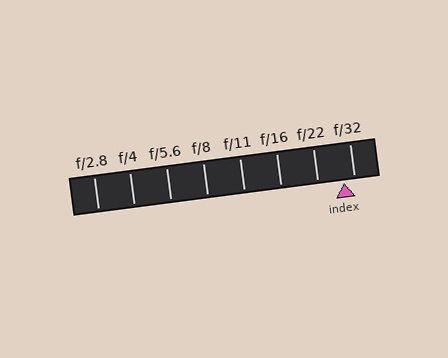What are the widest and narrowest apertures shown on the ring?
The widest aperture shown is f/2.8 and the narrowest is f/32.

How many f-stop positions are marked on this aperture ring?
There are 8 f-stop positions marked.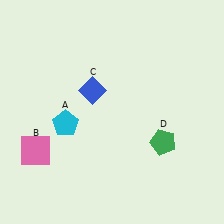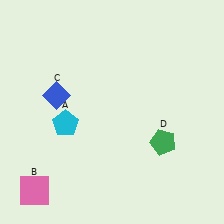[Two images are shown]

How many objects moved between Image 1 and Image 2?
2 objects moved between the two images.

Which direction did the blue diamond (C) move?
The blue diamond (C) moved left.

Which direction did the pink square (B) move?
The pink square (B) moved down.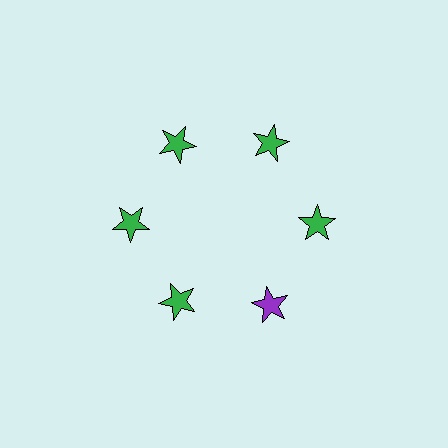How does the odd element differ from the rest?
It has a different color: purple instead of green.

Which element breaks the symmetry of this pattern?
The purple star at roughly the 5 o'clock position breaks the symmetry. All other shapes are green stars.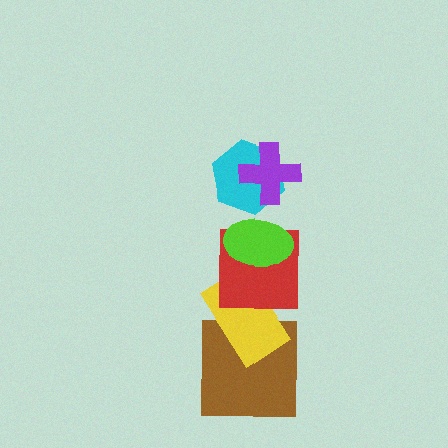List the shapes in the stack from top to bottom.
From top to bottom: the purple cross, the cyan hexagon, the lime ellipse, the red square, the yellow rectangle, the brown square.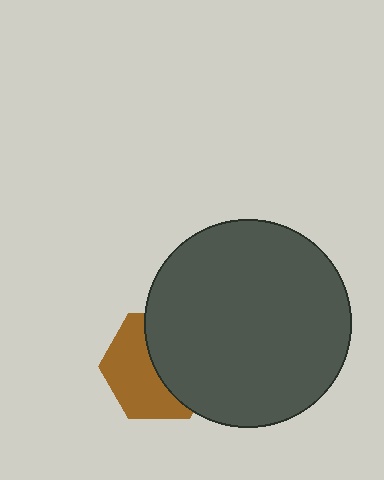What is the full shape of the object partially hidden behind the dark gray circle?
The partially hidden object is a brown hexagon.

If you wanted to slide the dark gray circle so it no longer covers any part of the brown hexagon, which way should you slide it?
Slide it right — that is the most direct way to separate the two shapes.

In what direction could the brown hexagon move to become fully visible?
The brown hexagon could move left. That would shift it out from behind the dark gray circle entirely.